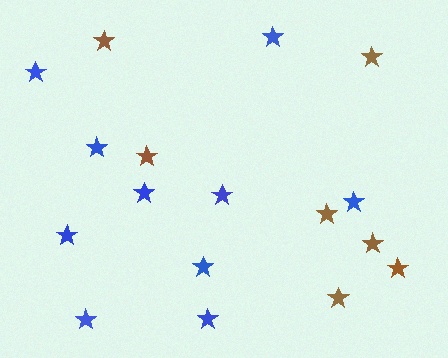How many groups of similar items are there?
There are 2 groups: one group of blue stars (10) and one group of brown stars (7).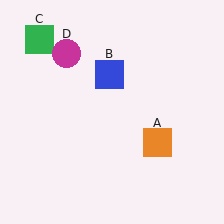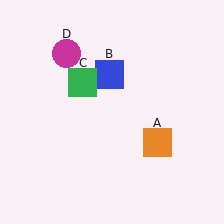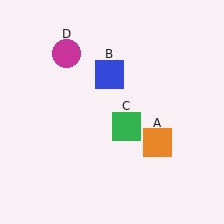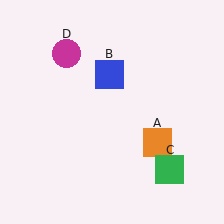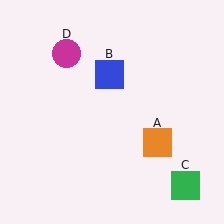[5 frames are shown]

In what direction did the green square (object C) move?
The green square (object C) moved down and to the right.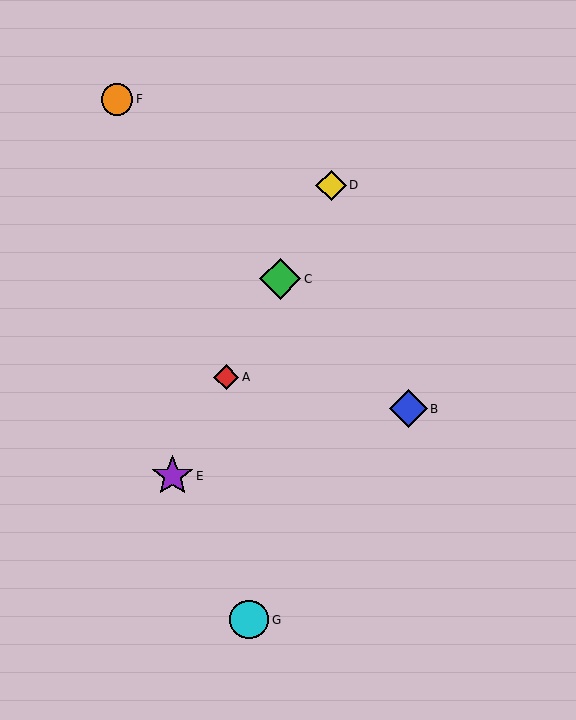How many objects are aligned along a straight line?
4 objects (A, C, D, E) are aligned along a straight line.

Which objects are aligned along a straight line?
Objects A, C, D, E are aligned along a straight line.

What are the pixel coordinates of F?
Object F is at (117, 99).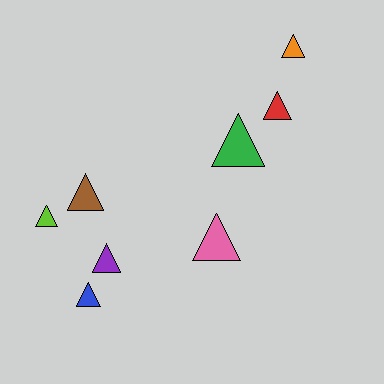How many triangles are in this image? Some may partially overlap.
There are 8 triangles.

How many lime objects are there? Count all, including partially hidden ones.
There is 1 lime object.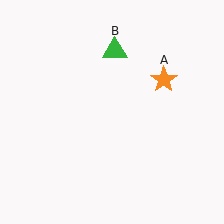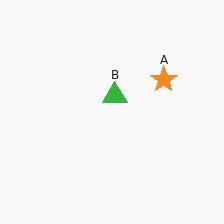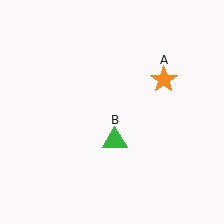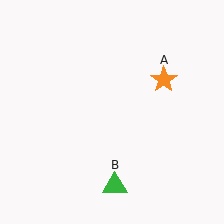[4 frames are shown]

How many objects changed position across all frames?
1 object changed position: green triangle (object B).